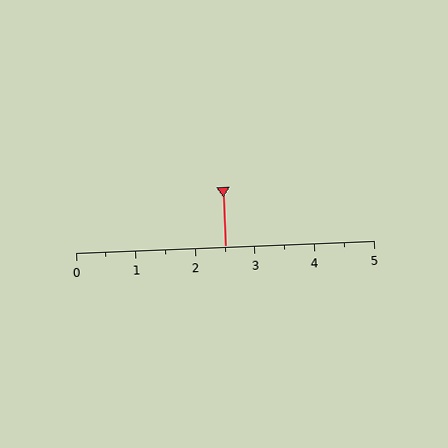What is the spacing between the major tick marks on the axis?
The major ticks are spaced 1 apart.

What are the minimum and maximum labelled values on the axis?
The axis runs from 0 to 5.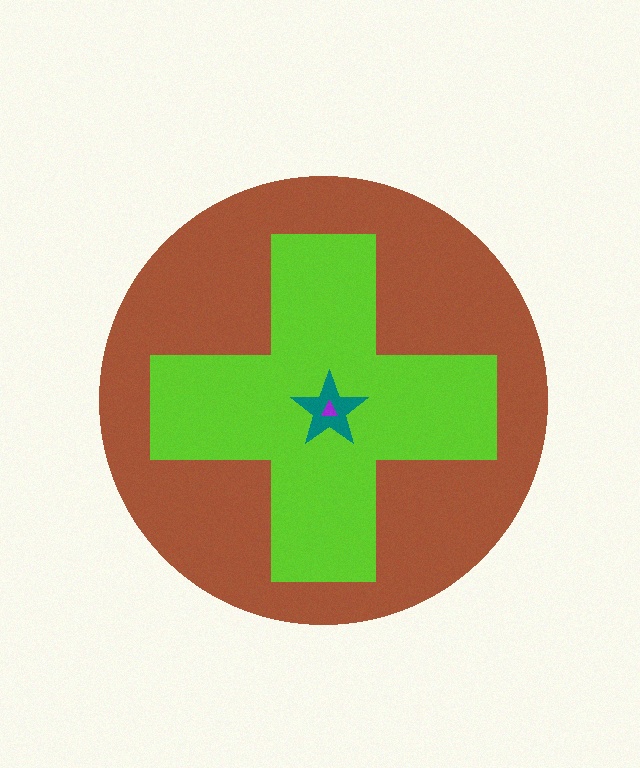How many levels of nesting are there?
4.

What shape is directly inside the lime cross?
The teal star.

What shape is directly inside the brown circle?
The lime cross.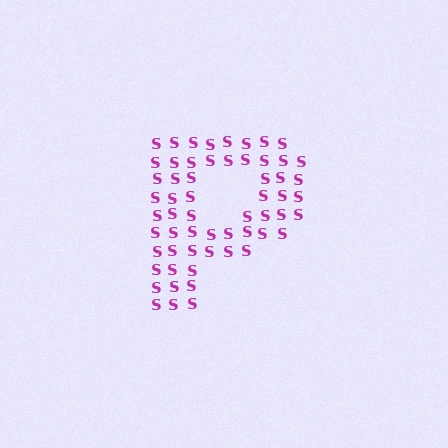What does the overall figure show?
The overall figure shows the letter P.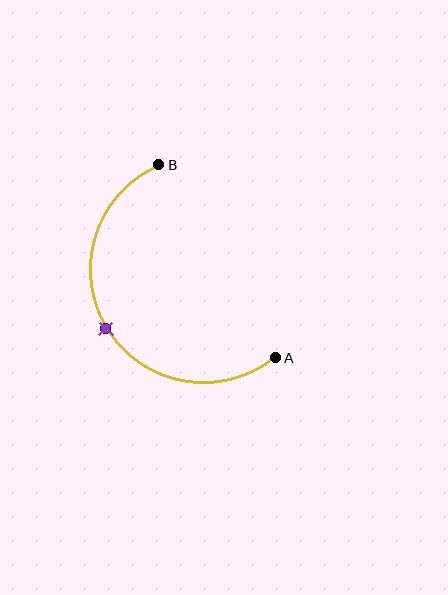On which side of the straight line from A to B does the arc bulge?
The arc bulges to the left of the straight line connecting A and B.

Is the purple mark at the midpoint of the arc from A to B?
Yes. The purple mark lies on the arc at equal arc-length from both A and B — it is the arc midpoint.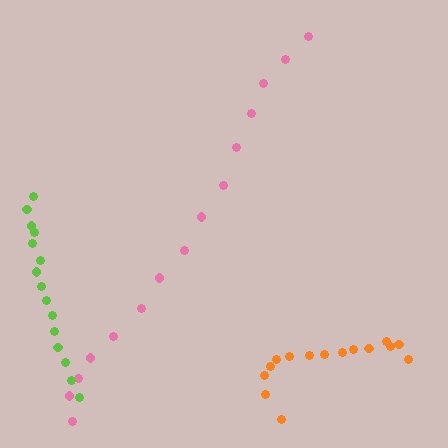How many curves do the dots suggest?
There are 3 distinct paths.